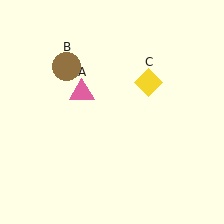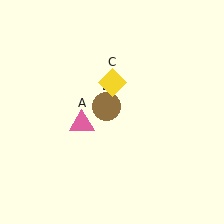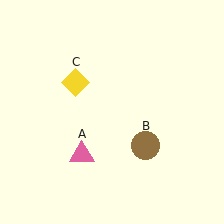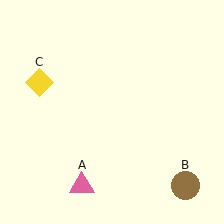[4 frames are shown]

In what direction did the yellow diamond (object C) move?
The yellow diamond (object C) moved left.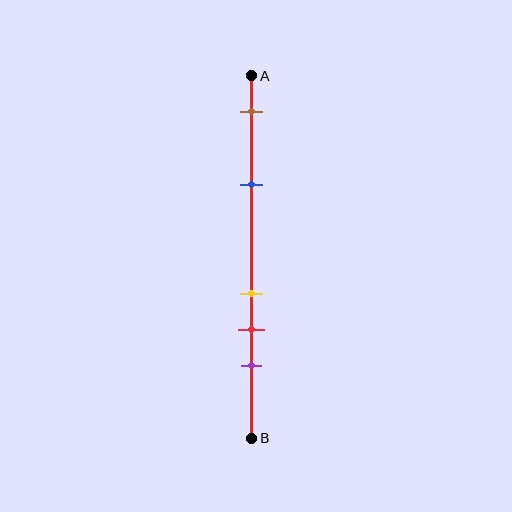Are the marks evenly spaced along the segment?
No, the marks are not evenly spaced.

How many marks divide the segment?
There are 5 marks dividing the segment.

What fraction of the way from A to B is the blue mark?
The blue mark is approximately 30% (0.3) of the way from A to B.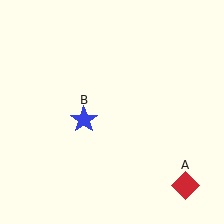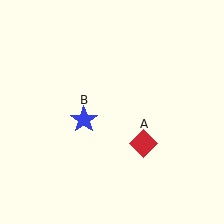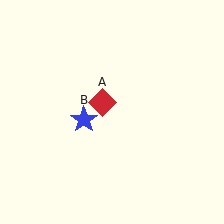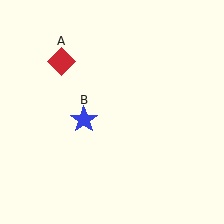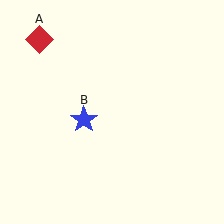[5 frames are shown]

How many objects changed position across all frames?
1 object changed position: red diamond (object A).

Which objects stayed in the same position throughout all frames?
Blue star (object B) remained stationary.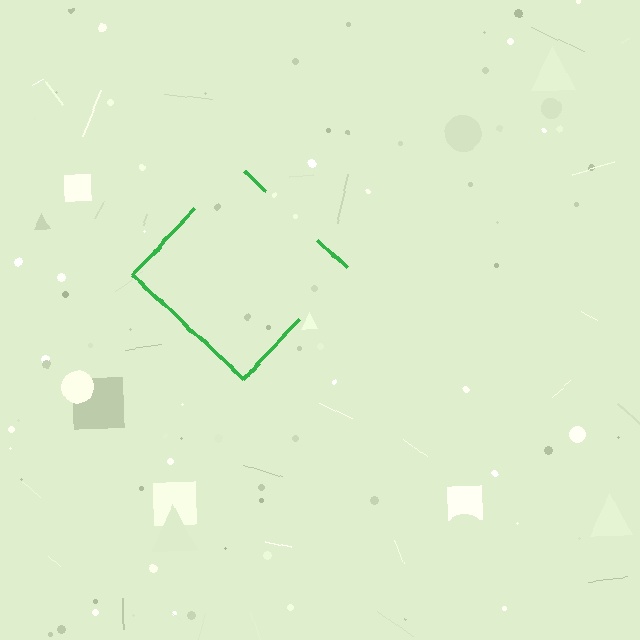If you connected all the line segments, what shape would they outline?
They would outline a diamond.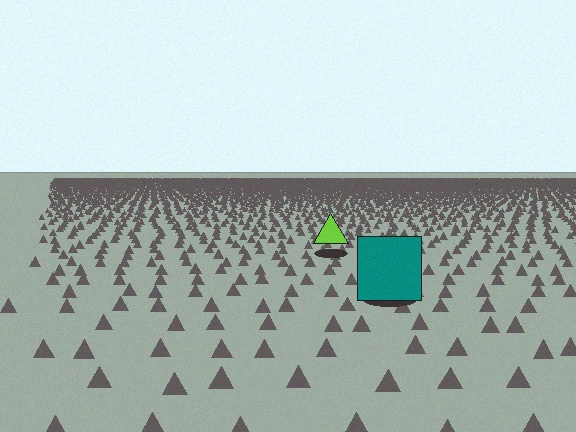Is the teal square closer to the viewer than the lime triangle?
Yes. The teal square is closer — you can tell from the texture gradient: the ground texture is coarser near it.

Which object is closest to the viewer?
The teal square is closest. The texture marks near it are larger and more spread out.